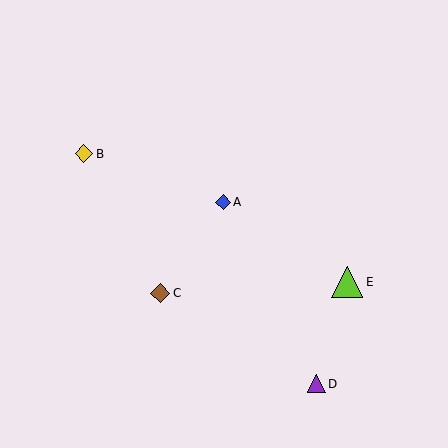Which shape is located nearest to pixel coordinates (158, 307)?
The brown diamond (labeled C) at (160, 293) is nearest to that location.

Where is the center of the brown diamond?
The center of the brown diamond is at (160, 293).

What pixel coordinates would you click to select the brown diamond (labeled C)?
Click at (160, 293) to select the brown diamond C.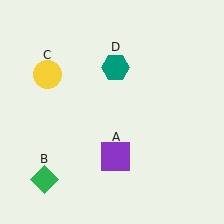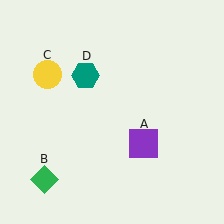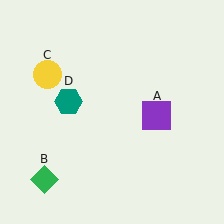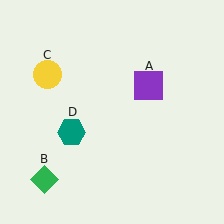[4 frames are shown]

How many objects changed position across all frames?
2 objects changed position: purple square (object A), teal hexagon (object D).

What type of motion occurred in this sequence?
The purple square (object A), teal hexagon (object D) rotated counterclockwise around the center of the scene.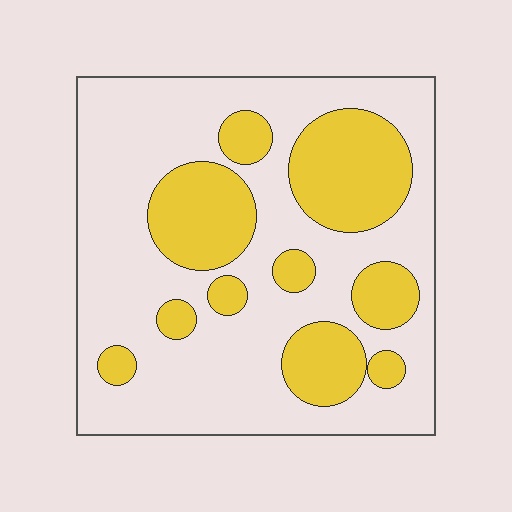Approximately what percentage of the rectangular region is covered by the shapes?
Approximately 30%.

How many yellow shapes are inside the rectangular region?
10.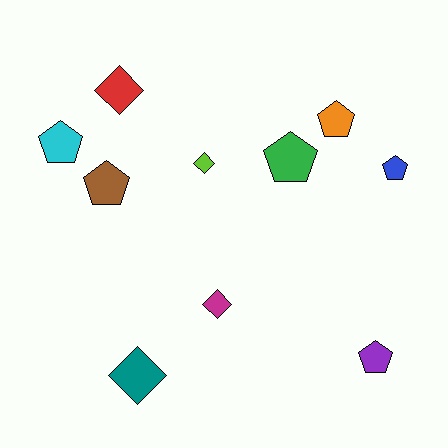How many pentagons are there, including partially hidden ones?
There are 6 pentagons.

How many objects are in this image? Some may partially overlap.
There are 10 objects.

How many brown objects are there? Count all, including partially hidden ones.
There is 1 brown object.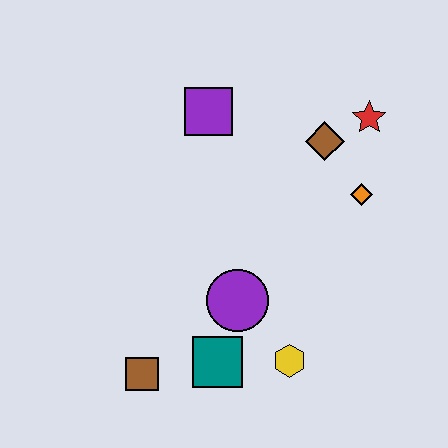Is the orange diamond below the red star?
Yes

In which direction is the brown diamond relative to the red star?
The brown diamond is to the left of the red star.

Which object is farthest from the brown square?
The red star is farthest from the brown square.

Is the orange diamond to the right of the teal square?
Yes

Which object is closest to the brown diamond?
The red star is closest to the brown diamond.